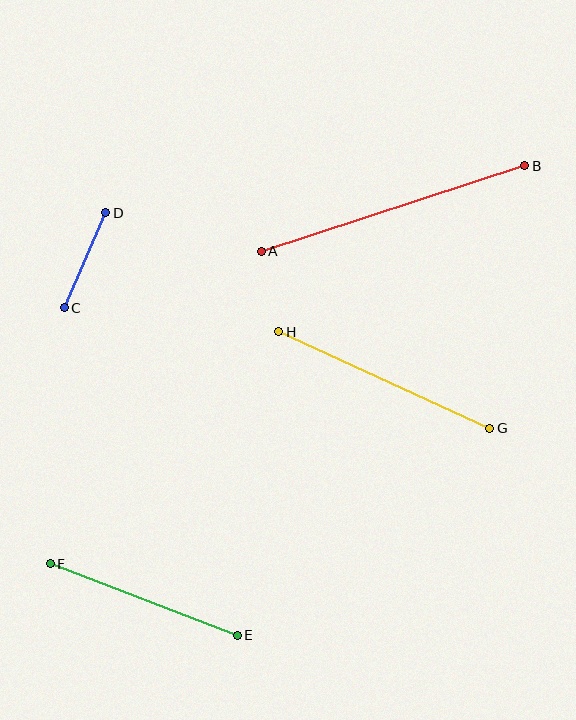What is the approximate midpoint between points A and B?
The midpoint is at approximately (393, 208) pixels.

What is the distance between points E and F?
The distance is approximately 200 pixels.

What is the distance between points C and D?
The distance is approximately 103 pixels.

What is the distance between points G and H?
The distance is approximately 232 pixels.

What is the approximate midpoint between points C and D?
The midpoint is at approximately (85, 261) pixels.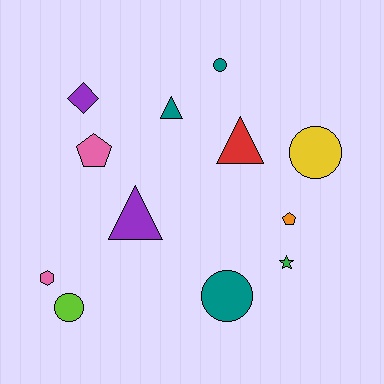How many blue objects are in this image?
There are no blue objects.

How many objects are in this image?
There are 12 objects.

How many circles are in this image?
There are 4 circles.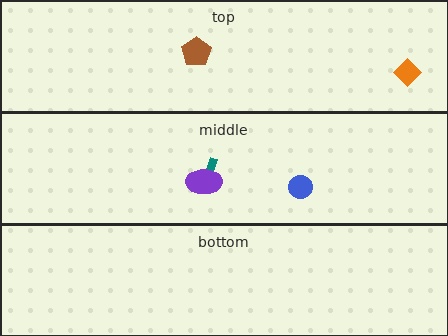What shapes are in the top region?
The orange diamond, the brown pentagon.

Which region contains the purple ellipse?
The middle region.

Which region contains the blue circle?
The middle region.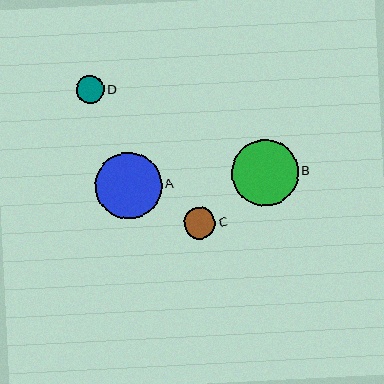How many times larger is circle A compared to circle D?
Circle A is approximately 2.4 times the size of circle D.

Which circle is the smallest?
Circle D is the smallest with a size of approximately 28 pixels.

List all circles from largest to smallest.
From largest to smallest: A, B, C, D.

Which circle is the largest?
Circle A is the largest with a size of approximately 67 pixels.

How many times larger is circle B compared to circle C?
Circle B is approximately 2.1 times the size of circle C.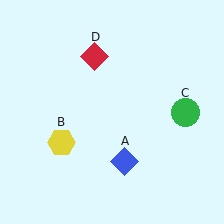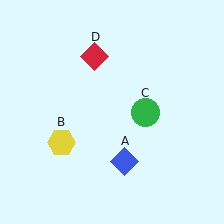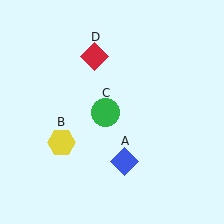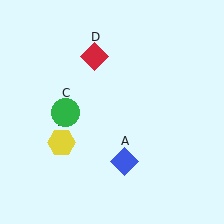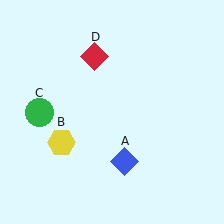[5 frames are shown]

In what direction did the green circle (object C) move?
The green circle (object C) moved left.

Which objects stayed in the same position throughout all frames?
Blue diamond (object A) and yellow hexagon (object B) and red diamond (object D) remained stationary.